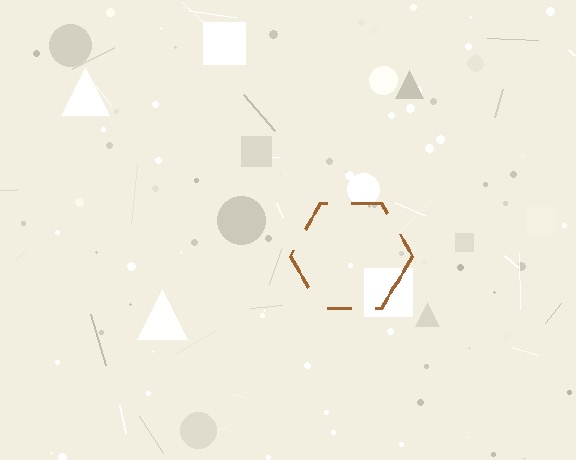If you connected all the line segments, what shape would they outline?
They would outline a hexagon.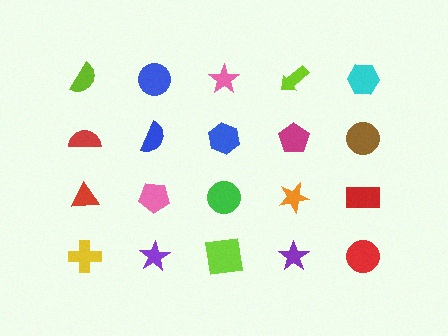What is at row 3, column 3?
A green circle.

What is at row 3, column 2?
A pink pentagon.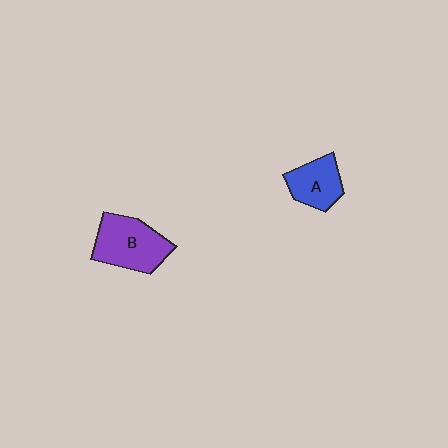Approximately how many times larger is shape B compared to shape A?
Approximately 1.5 times.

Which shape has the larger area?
Shape B (purple).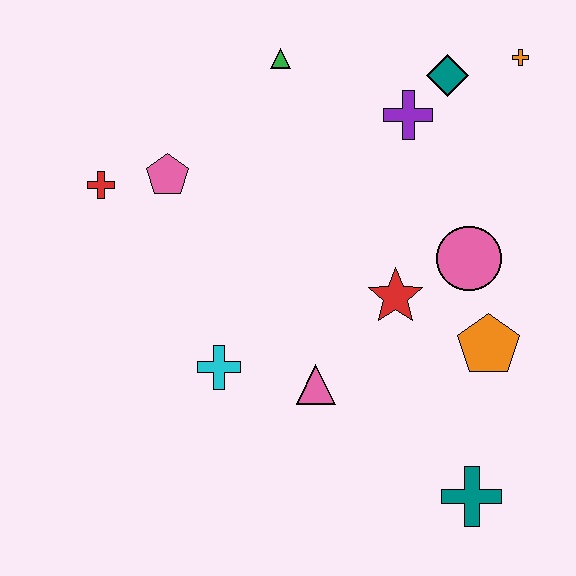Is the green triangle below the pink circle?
No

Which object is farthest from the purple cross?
The teal cross is farthest from the purple cross.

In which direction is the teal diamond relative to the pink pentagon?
The teal diamond is to the right of the pink pentagon.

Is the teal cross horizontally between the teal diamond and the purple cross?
No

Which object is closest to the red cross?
The pink pentagon is closest to the red cross.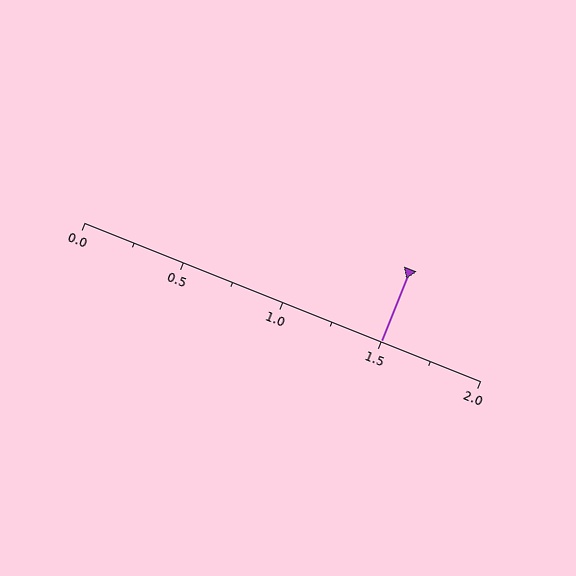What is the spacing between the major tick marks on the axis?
The major ticks are spaced 0.5 apart.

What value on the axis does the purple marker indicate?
The marker indicates approximately 1.5.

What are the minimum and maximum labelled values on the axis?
The axis runs from 0.0 to 2.0.